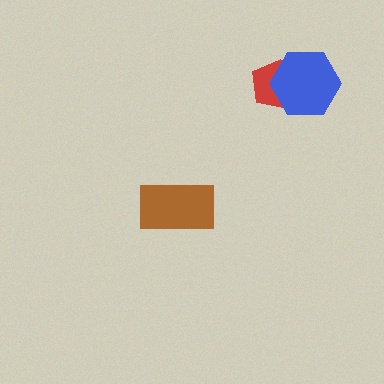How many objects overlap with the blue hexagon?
1 object overlaps with the blue hexagon.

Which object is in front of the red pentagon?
The blue hexagon is in front of the red pentagon.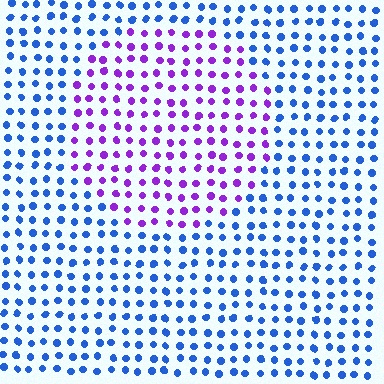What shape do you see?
I see a circle.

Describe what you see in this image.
The image is filled with small blue elements in a uniform arrangement. A circle-shaped region is visible where the elements are tinted to a slightly different hue, forming a subtle color boundary.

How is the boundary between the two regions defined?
The boundary is defined purely by a slight shift in hue (about 59 degrees). Spacing, size, and orientation are identical on both sides.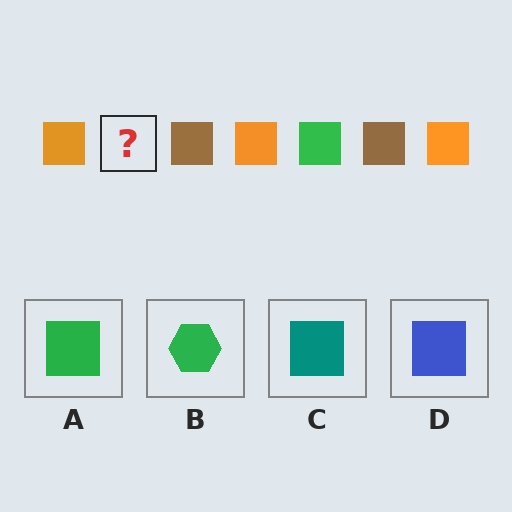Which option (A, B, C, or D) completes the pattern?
A.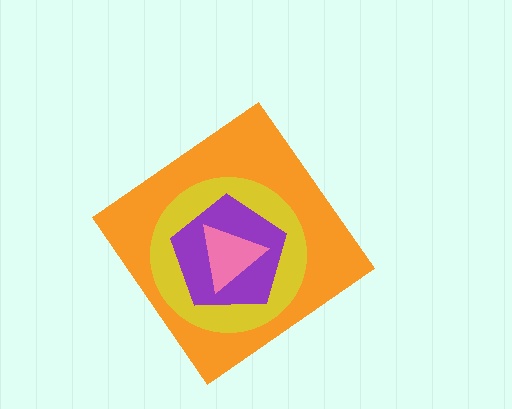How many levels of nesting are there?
4.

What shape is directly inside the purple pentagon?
The pink triangle.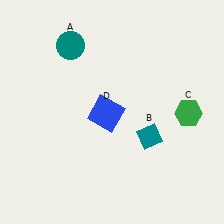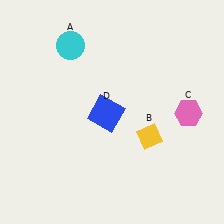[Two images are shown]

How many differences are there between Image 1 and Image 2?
There are 3 differences between the two images.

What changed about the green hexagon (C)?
In Image 1, C is green. In Image 2, it changed to pink.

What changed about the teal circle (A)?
In Image 1, A is teal. In Image 2, it changed to cyan.